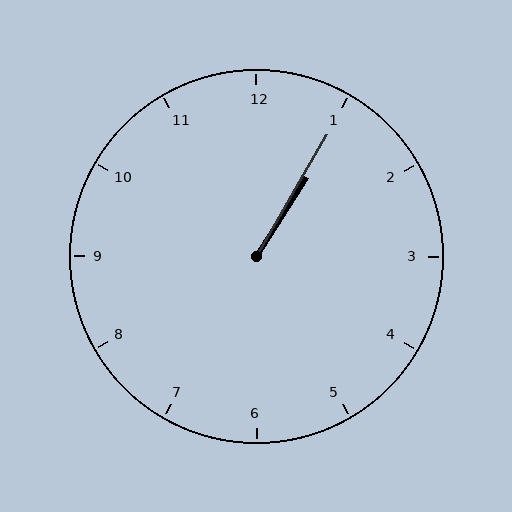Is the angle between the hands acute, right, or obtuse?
It is acute.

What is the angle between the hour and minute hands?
Approximately 2 degrees.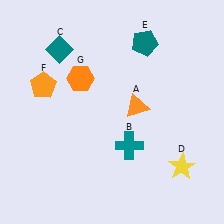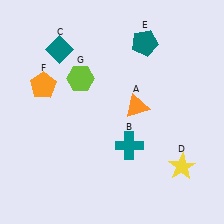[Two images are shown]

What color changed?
The hexagon (G) changed from orange in Image 1 to lime in Image 2.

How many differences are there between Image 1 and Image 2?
There is 1 difference between the two images.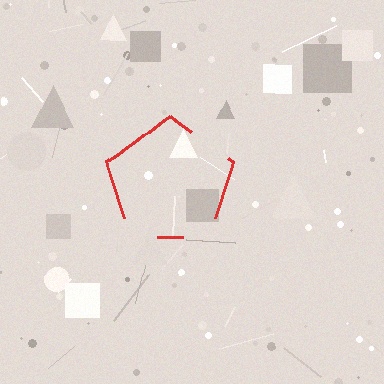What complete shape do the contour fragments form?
The contour fragments form a pentagon.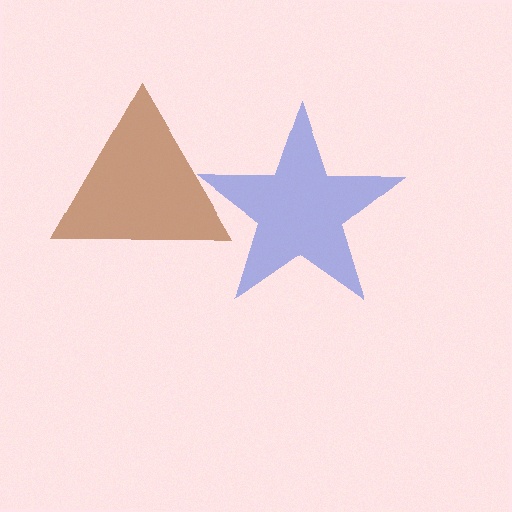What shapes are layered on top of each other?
The layered shapes are: a brown triangle, a blue star.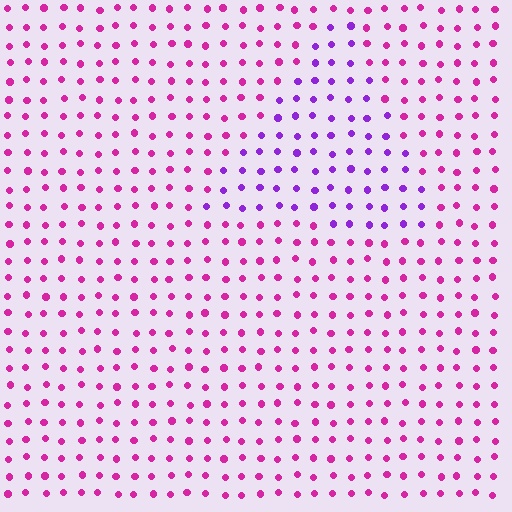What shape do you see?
I see a triangle.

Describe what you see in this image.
The image is filled with small magenta elements in a uniform arrangement. A triangle-shaped region is visible where the elements are tinted to a slightly different hue, forming a subtle color boundary.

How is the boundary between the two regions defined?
The boundary is defined purely by a slight shift in hue (about 42 degrees). Spacing, size, and orientation are identical on both sides.